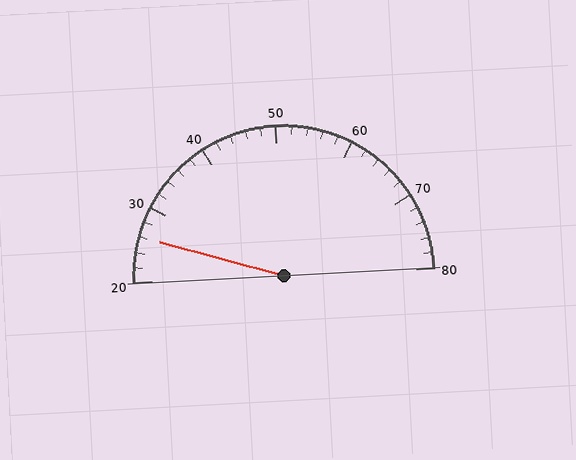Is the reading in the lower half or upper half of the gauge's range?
The reading is in the lower half of the range (20 to 80).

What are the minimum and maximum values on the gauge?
The gauge ranges from 20 to 80.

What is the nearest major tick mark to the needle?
The nearest major tick mark is 30.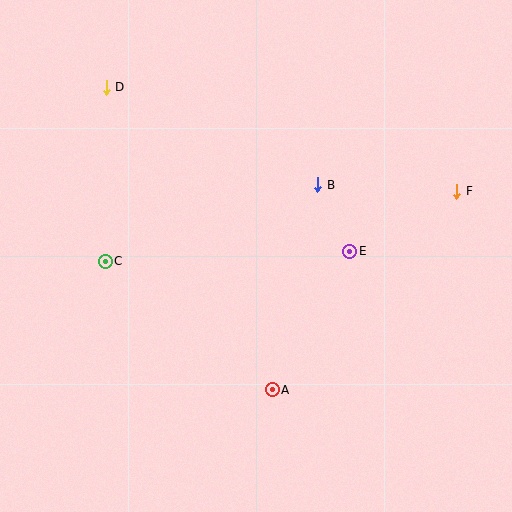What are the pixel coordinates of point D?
Point D is at (106, 87).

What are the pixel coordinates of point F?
Point F is at (457, 191).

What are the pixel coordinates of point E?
Point E is at (350, 251).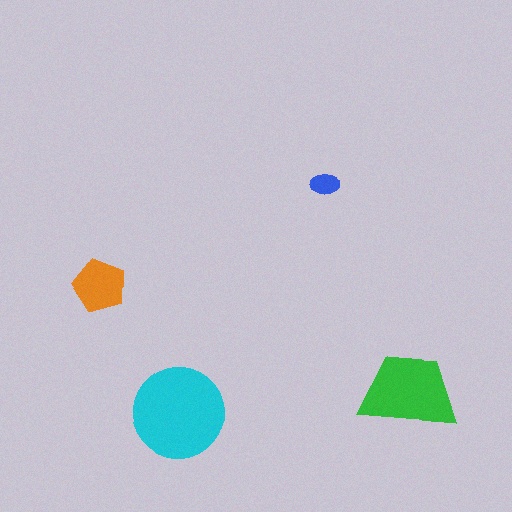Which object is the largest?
The cyan circle.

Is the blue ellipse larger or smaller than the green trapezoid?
Smaller.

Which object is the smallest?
The blue ellipse.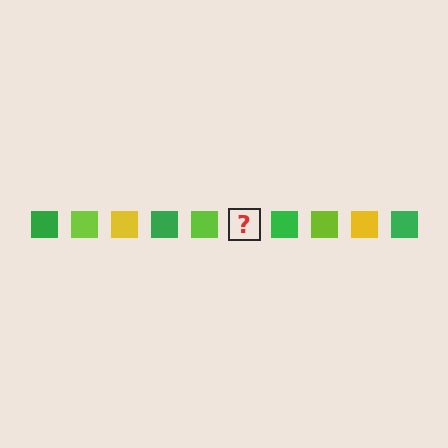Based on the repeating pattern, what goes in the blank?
The blank should be a yellow square.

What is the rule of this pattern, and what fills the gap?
The rule is that the pattern cycles through green, lime, yellow squares. The gap should be filled with a yellow square.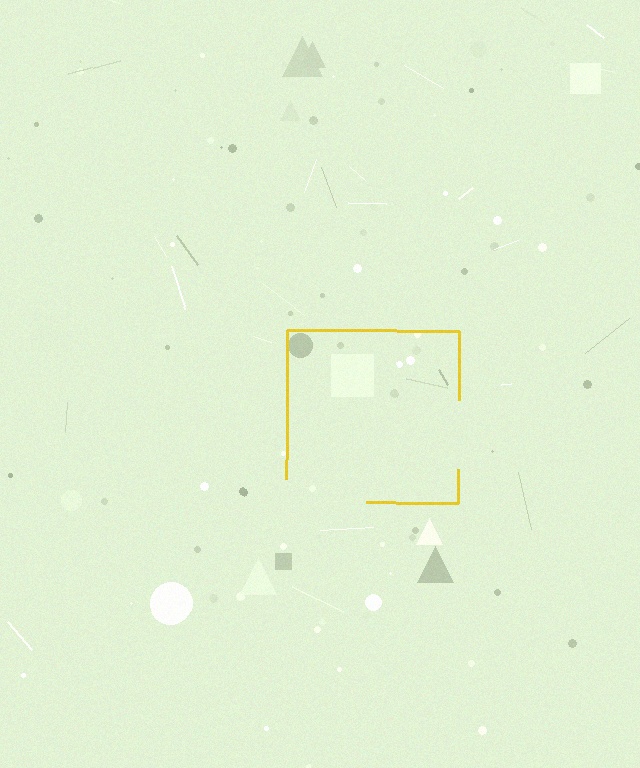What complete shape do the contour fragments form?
The contour fragments form a square.